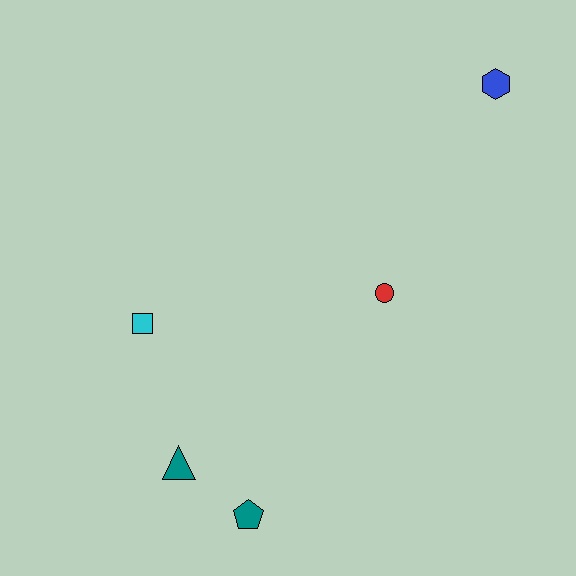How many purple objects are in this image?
There are no purple objects.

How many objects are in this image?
There are 5 objects.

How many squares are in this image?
There is 1 square.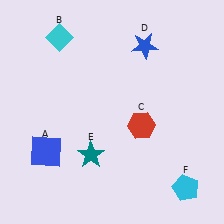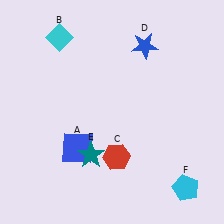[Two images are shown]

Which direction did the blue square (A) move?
The blue square (A) moved right.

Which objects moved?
The objects that moved are: the blue square (A), the red hexagon (C).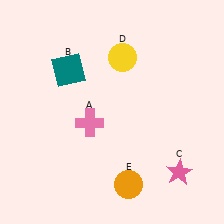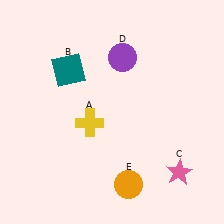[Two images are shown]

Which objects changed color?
A changed from pink to yellow. D changed from yellow to purple.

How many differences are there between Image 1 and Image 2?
There are 2 differences between the two images.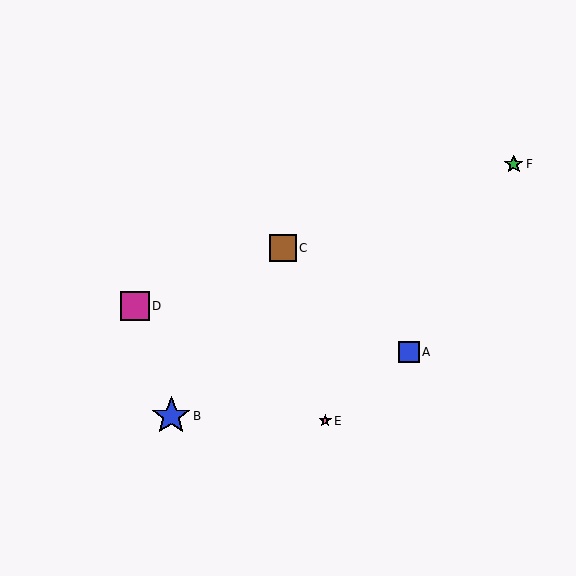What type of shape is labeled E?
Shape E is a pink star.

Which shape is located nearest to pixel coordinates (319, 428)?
The pink star (labeled E) at (325, 421) is nearest to that location.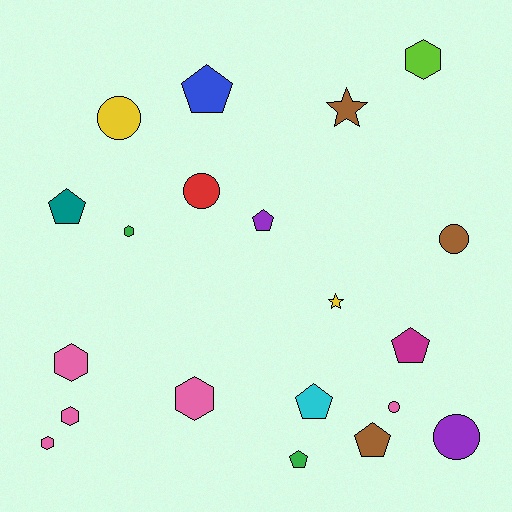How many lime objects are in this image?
There is 1 lime object.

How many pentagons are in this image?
There are 7 pentagons.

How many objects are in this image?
There are 20 objects.